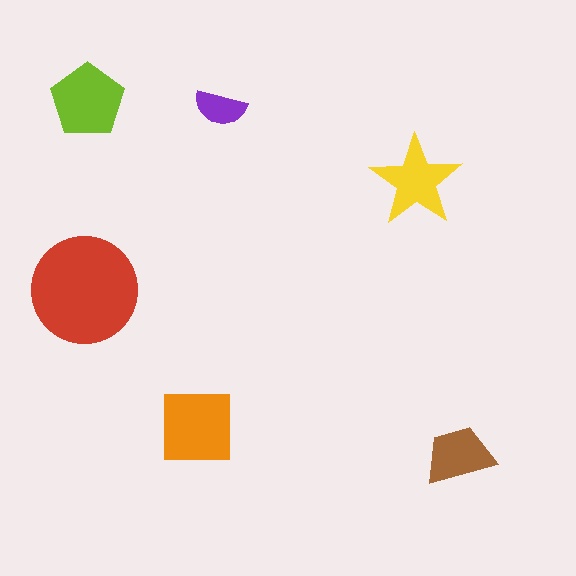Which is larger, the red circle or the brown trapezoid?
The red circle.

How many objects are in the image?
There are 6 objects in the image.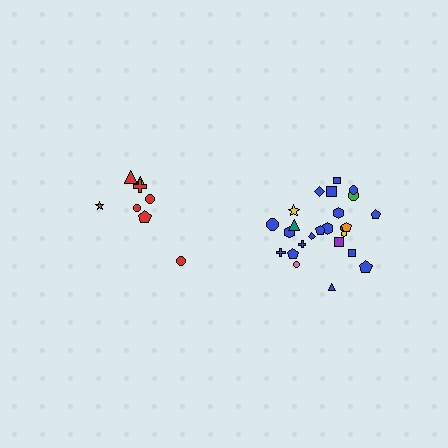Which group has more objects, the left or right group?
The right group.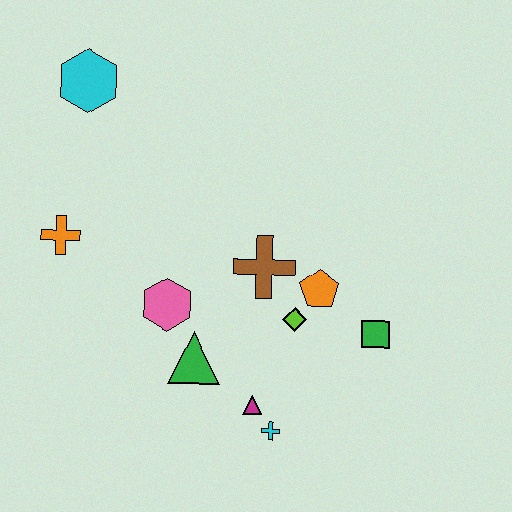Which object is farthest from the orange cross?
The green square is farthest from the orange cross.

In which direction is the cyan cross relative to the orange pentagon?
The cyan cross is below the orange pentagon.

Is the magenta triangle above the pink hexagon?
No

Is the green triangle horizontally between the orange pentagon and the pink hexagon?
Yes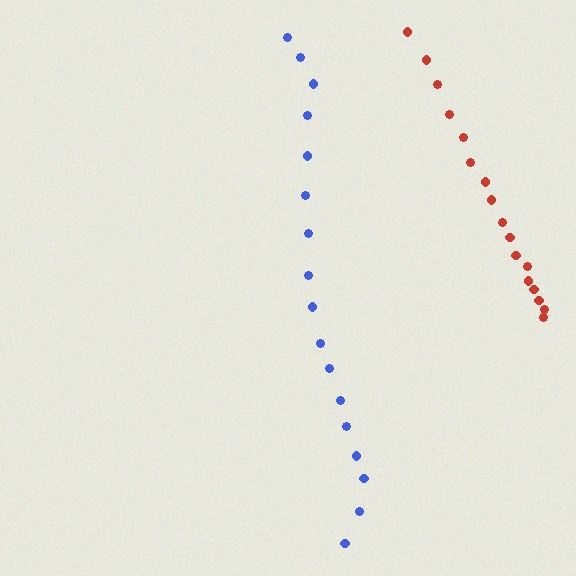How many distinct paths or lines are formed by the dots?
There are 2 distinct paths.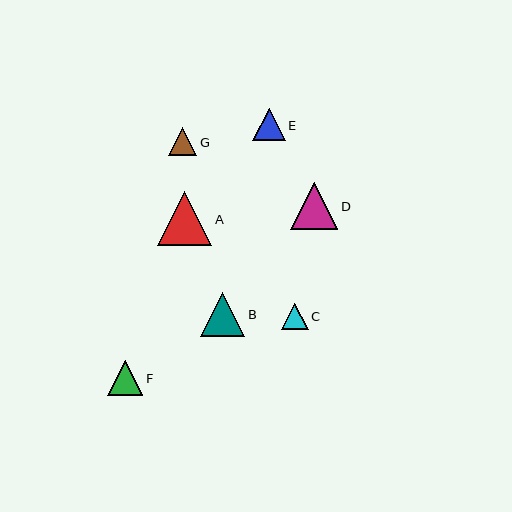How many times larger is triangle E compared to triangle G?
Triangle E is approximately 1.1 times the size of triangle G.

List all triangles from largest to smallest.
From largest to smallest: A, D, B, F, E, G, C.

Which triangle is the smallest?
Triangle C is the smallest with a size of approximately 27 pixels.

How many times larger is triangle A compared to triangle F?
Triangle A is approximately 1.6 times the size of triangle F.